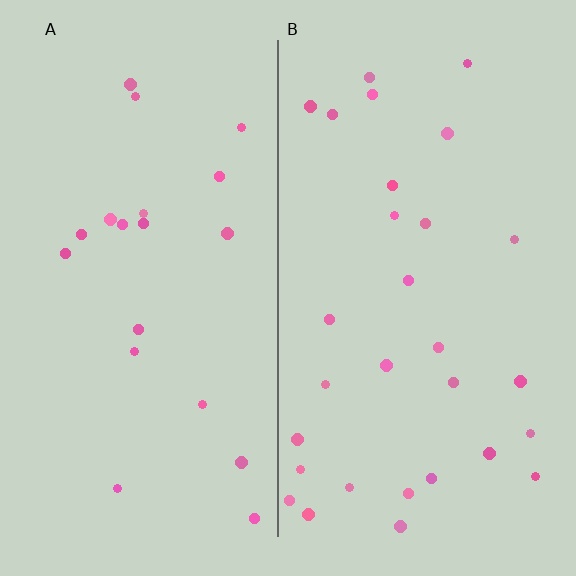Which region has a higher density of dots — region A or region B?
B (the right).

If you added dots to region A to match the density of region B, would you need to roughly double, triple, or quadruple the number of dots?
Approximately double.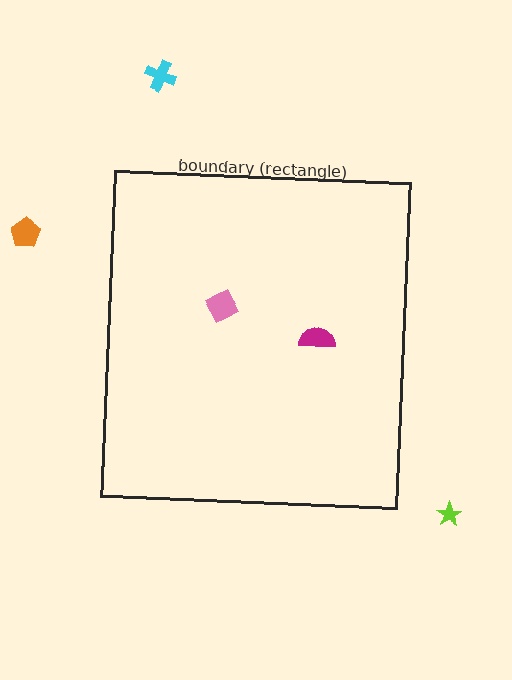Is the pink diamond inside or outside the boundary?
Inside.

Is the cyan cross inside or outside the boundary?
Outside.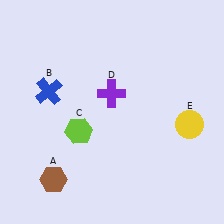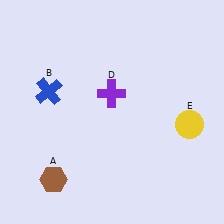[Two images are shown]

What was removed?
The lime hexagon (C) was removed in Image 2.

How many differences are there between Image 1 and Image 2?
There is 1 difference between the two images.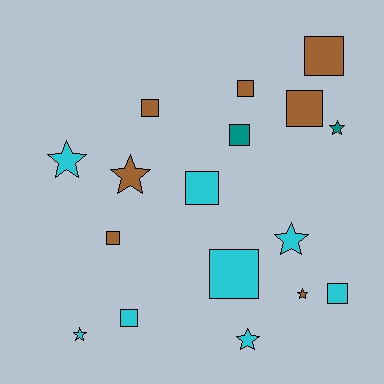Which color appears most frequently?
Cyan, with 8 objects.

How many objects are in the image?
There are 17 objects.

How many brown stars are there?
There are 2 brown stars.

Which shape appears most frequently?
Square, with 10 objects.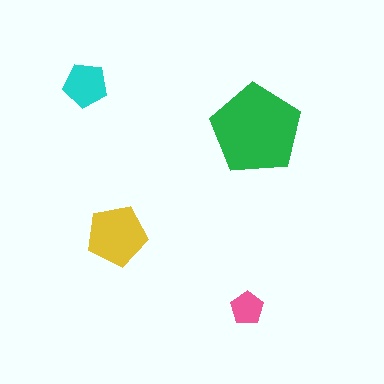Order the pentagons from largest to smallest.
the green one, the yellow one, the cyan one, the pink one.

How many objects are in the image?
There are 4 objects in the image.